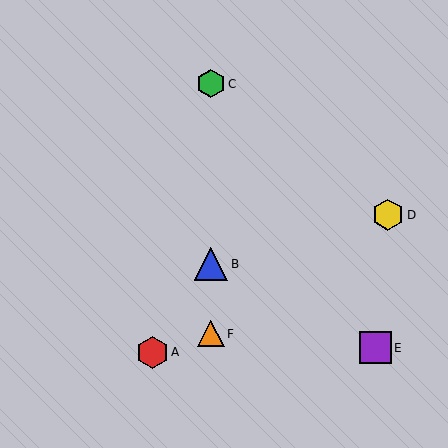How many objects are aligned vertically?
3 objects (B, C, F) are aligned vertically.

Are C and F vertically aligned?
Yes, both are at x≈211.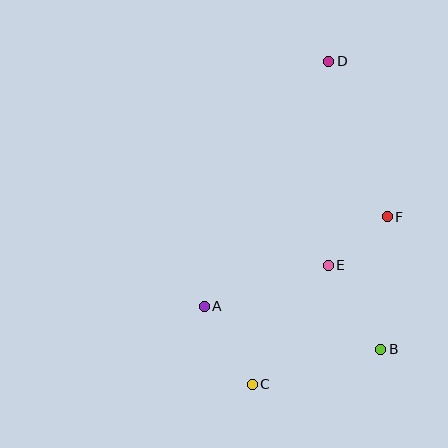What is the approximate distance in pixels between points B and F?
The distance between B and F is approximately 132 pixels.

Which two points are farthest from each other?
Points C and D are farthest from each other.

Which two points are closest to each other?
Points E and F are closest to each other.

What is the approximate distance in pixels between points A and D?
The distance between A and D is approximately 275 pixels.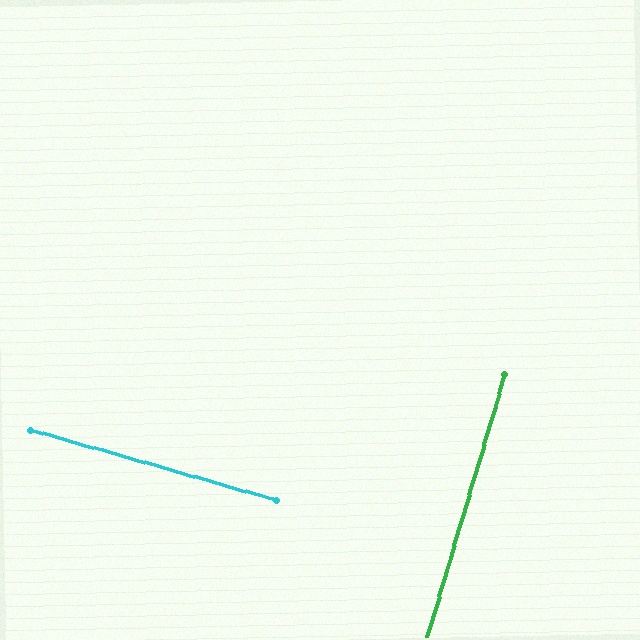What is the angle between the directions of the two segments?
Approximately 89 degrees.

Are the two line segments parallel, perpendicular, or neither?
Perpendicular — they meet at approximately 89°.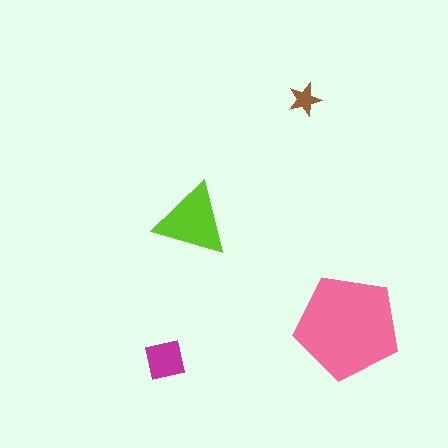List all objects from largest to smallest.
The pink pentagon, the lime triangle, the magenta square, the brown star.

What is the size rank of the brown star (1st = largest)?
4th.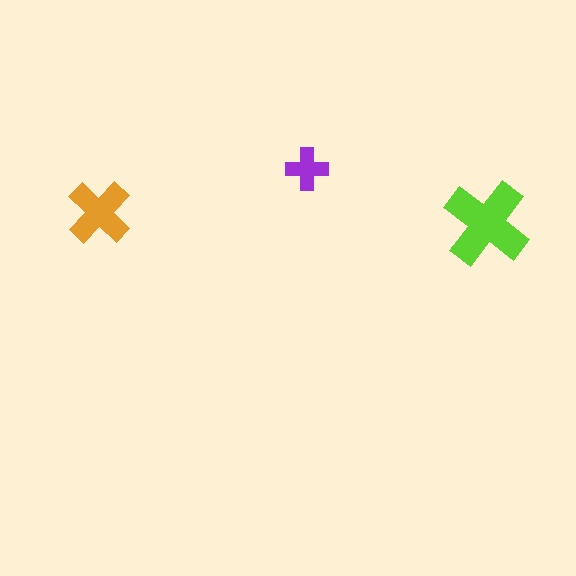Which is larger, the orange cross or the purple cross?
The orange one.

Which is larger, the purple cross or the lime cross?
The lime one.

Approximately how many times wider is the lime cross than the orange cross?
About 1.5 times wider.